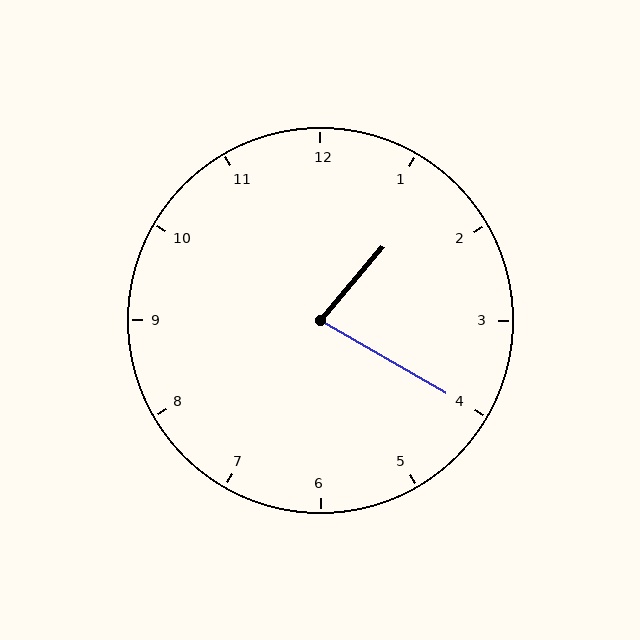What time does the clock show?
1:20.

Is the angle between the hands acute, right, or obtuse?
It is acute.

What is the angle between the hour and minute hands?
Approximately 80 degrees.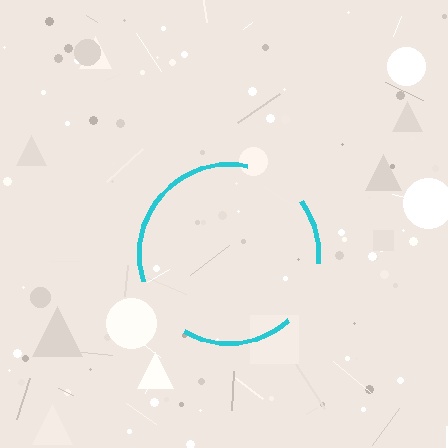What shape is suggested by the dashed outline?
The dashed outline suggests a circle.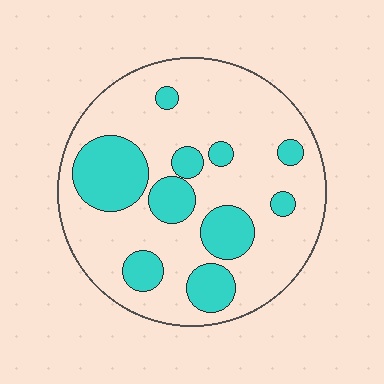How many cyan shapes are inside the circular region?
10.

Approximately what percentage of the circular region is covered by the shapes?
Approximately 25%.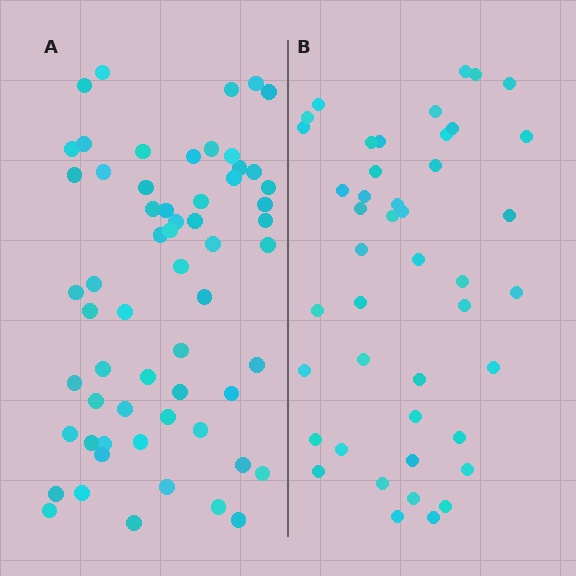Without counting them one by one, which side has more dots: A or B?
Region A (the left region) has more dots.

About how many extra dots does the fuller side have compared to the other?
Region A has approximately 15 more dots than region B.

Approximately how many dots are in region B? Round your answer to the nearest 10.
About 40 dots. (The exact count is 44, which rounds to 40.)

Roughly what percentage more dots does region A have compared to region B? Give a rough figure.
About 35% more.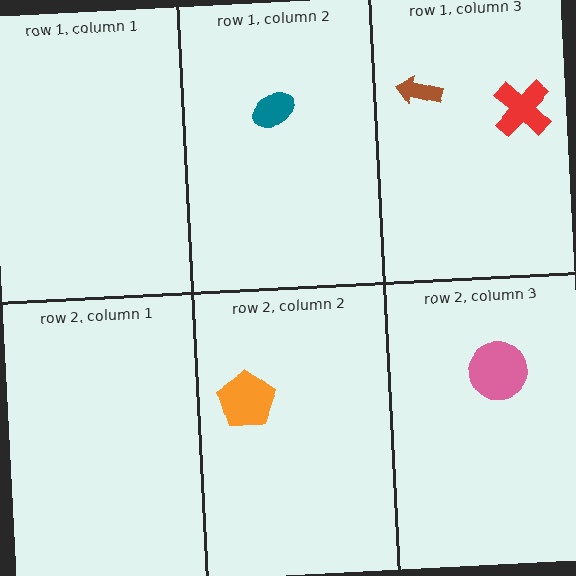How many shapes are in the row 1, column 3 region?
2.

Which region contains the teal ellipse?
The row 1, column 2 region.